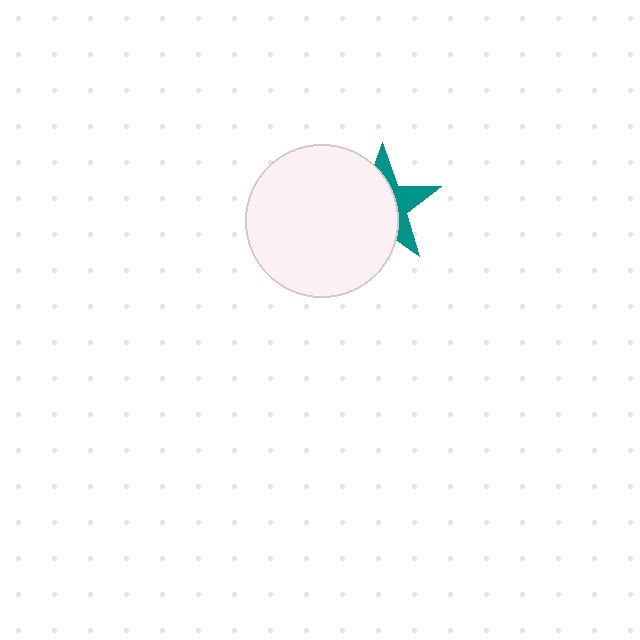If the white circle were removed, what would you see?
You would see the complete teal star.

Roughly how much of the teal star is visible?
A small part of it is visible (roughly 36%).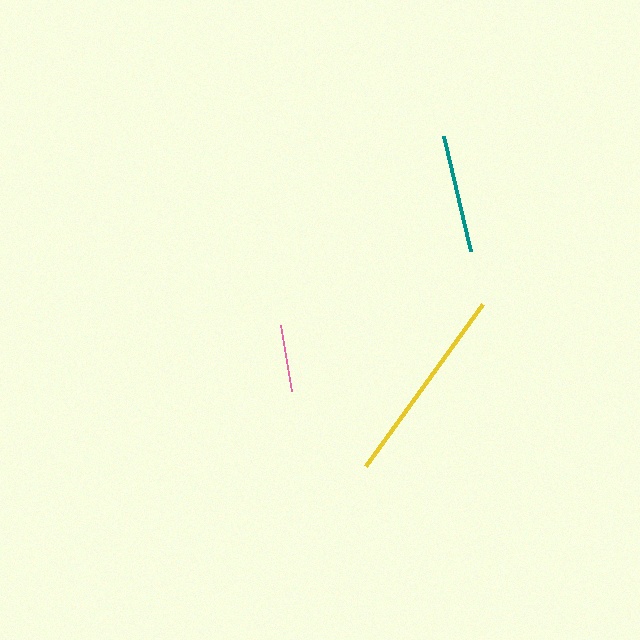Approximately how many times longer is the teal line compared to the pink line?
The teal line is approximately 1.7 times the length of the pink line.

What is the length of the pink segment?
The pink segment is approximately 67 pixels long.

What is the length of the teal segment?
The teal segment is approximately 118 pixels long.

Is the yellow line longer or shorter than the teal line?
The yellow line is longer than the teal line.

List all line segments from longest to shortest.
From longest to shortest: yellow, teal, pink.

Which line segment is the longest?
The yellow line is the longest at approximately 200 pixels.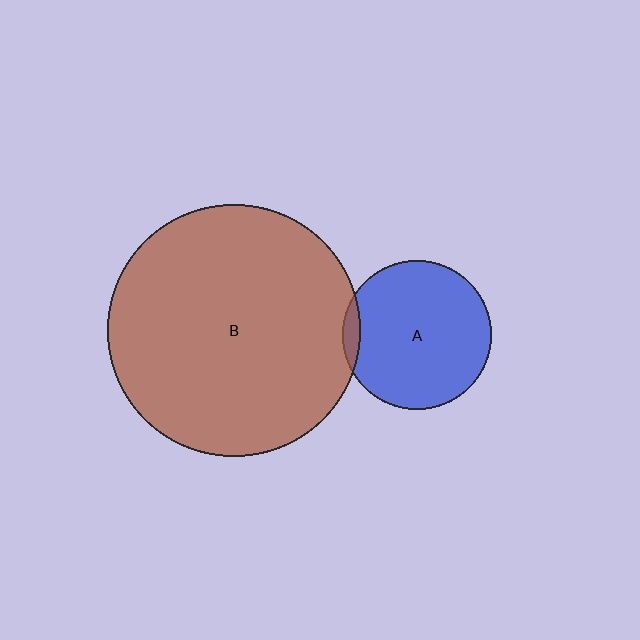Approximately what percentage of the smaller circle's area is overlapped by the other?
Approximately 5%.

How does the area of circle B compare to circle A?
Approximately 2.9 times.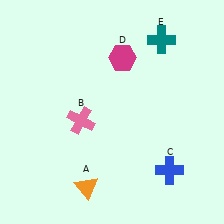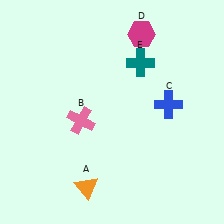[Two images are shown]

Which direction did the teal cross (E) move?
The teal cross (E) moved down.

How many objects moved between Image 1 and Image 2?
3 objects moved between the two images.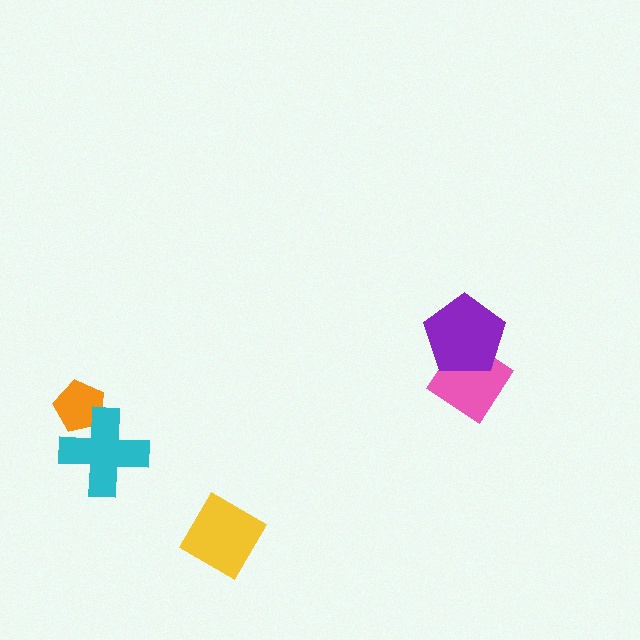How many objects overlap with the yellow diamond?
0 objects overlap with the yellow diamond.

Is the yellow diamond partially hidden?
No, no other shape covers it.